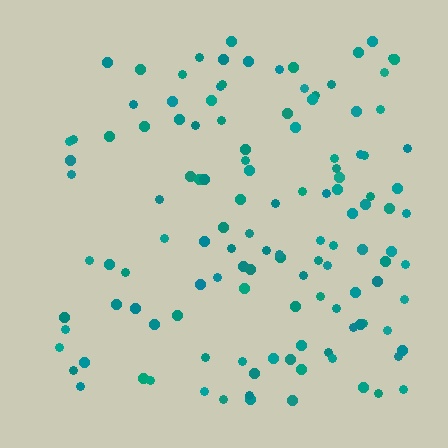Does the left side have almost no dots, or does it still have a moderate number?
Still a moderate number, just noticeably fewer than the right.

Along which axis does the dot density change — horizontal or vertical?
Horizontal.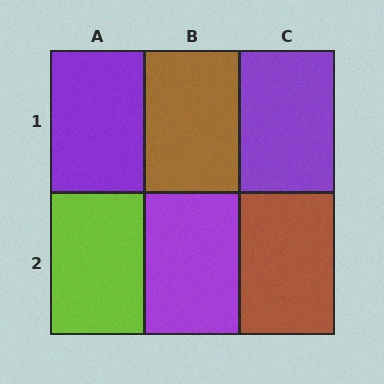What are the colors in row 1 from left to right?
Purple, brown, purple.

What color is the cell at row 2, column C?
Brown.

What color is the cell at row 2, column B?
Purple.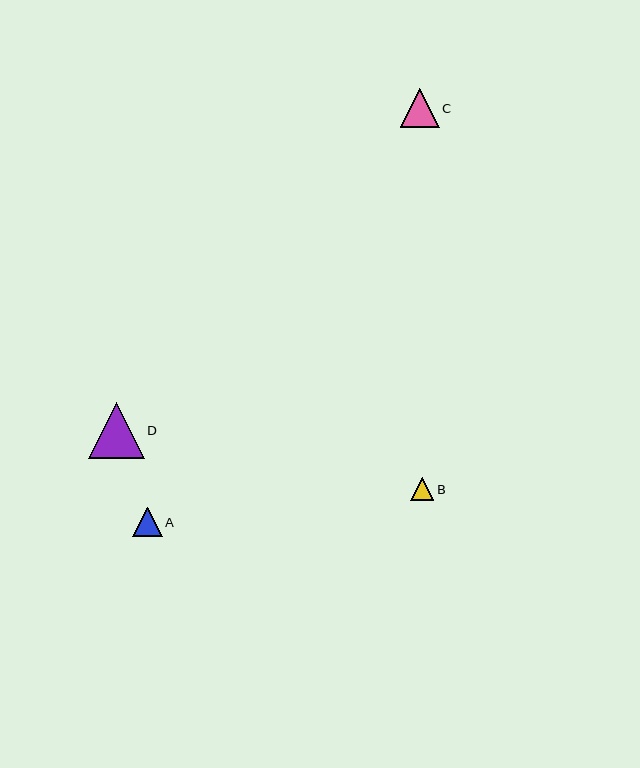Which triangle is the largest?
Triangle D is the largest with a size of approximately 56 pixels.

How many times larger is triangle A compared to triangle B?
Triangle A is approximately 1.3 times the size of triangle B.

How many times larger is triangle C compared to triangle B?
Triangle C is approximately 1.7 times the size of triangle B.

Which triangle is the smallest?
Triangle B is the smallest with a size of approximately 23 pixels.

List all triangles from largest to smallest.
From largest to smallest: D, C, A, B.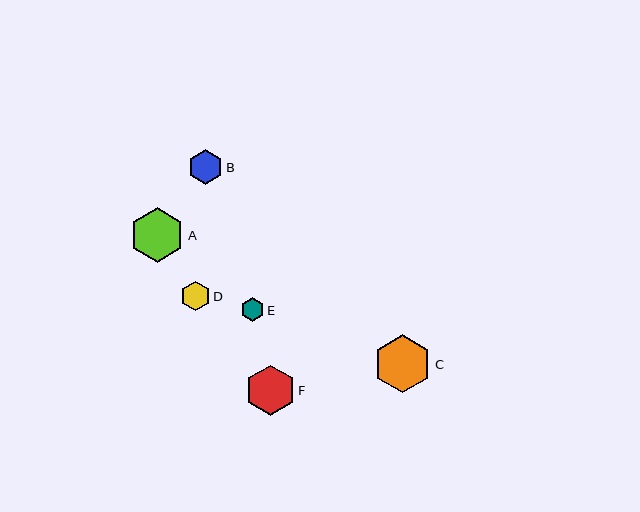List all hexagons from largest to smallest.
From largest to smallest: C, A, F, B, D, E.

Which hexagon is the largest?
Hexagon C is the largest with a size of approximately 58 pixels.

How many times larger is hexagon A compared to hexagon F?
Hexagon A is approximately 1.1 times the size of hexagon F.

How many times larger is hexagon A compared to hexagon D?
Hexagon A is approximately 1.9 times the size of hexagon D.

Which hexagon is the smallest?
Hexagon E is the smallest with a size of approximately 24 pixels.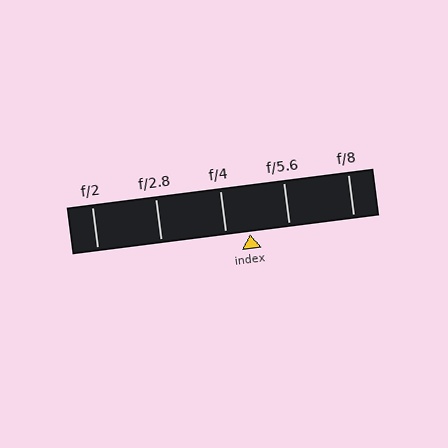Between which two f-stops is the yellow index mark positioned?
The index mark is between f/4 and f/5.6.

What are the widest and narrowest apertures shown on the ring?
The widest aperture shown is f/2 and the narrowest is f/8.